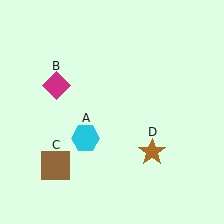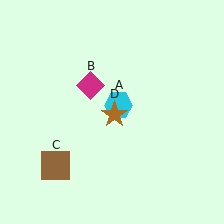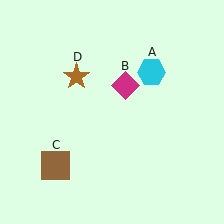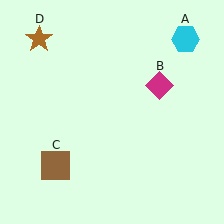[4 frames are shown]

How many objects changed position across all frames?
3 objects changed position: cyan hexagon (object A), magenta diamond (object B), brown star (object D).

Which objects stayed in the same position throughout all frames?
Brown square (object C) remained stationary.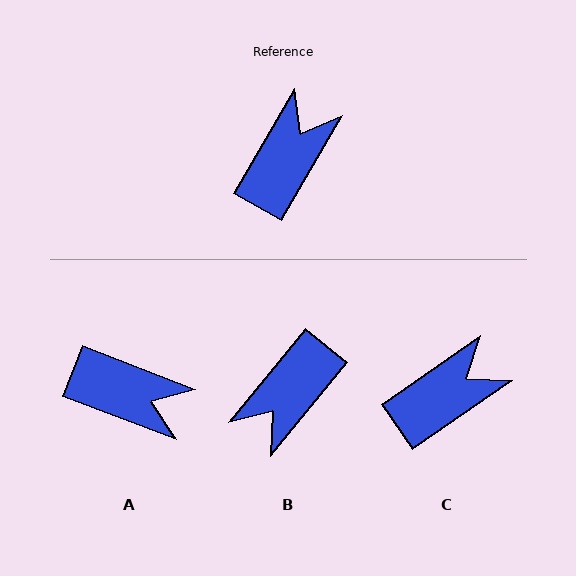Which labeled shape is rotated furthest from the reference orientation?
B, about 171 degrees away.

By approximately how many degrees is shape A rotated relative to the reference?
Approximately 81 degrees clockwise.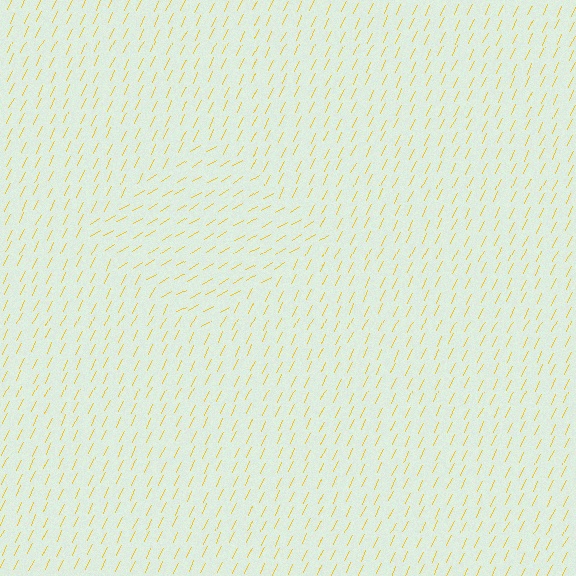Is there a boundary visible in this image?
Yes, there is a texture boundary formed by a change in line orientation.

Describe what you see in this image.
The image is filled with small yellow line segments. A diamond region in the image has lines oriented differently from the surrounding lines, creating a visible texture boundary.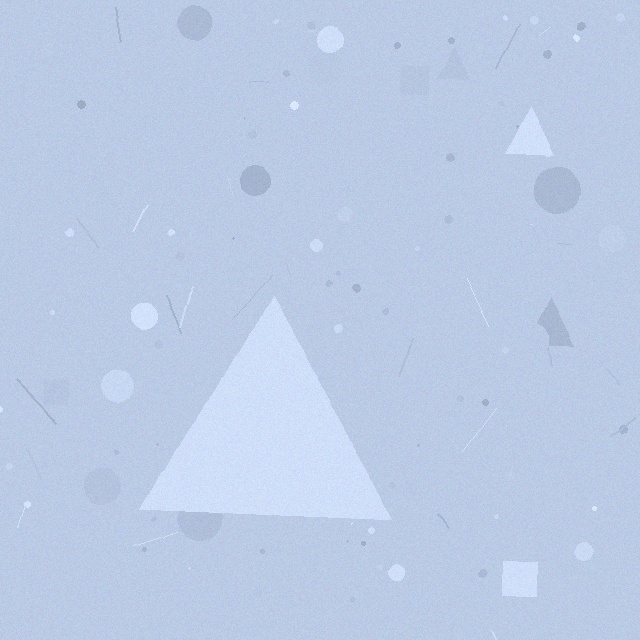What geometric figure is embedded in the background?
A triangle is embedded in the background.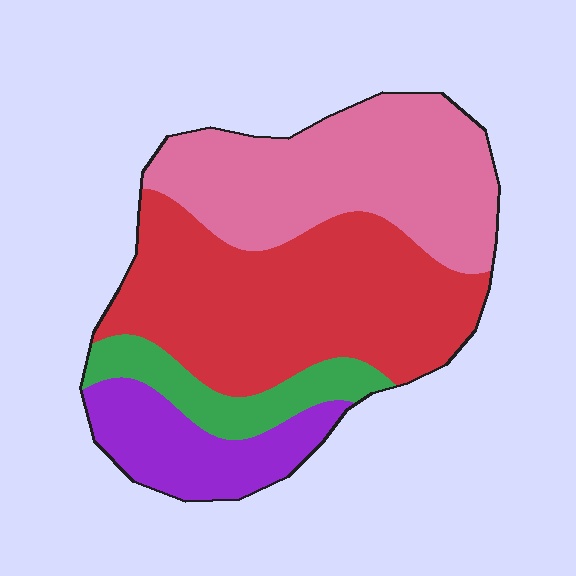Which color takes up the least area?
Green, at roughly 10%.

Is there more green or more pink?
Pink.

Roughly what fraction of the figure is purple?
Purple takes up less than a quarter of the figure.